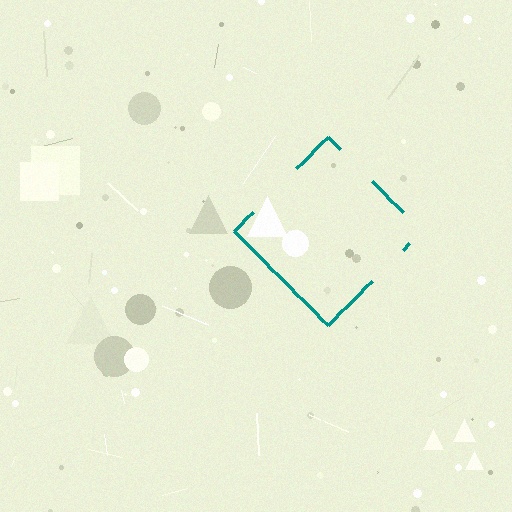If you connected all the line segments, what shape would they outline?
They would outline a diamond.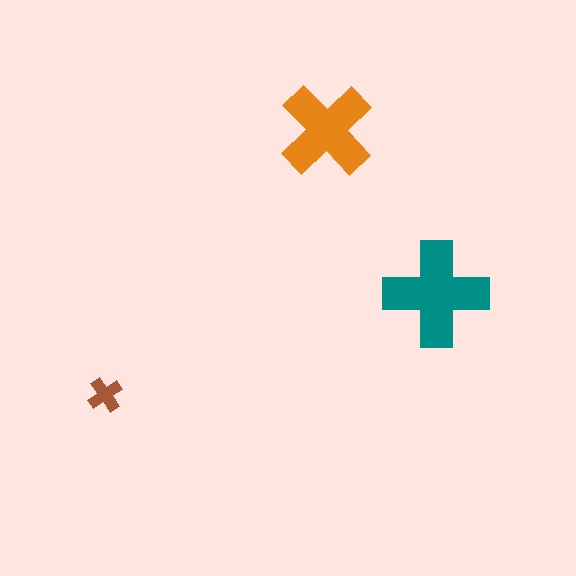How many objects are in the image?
There are 3 objects in the image.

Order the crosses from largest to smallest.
the teal one, the orange one, the brown one.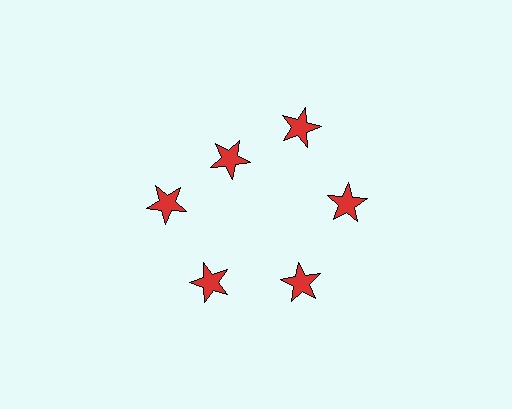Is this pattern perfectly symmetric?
No. The 6 red stars are arranged in a ring, but one element near the 11 o'clock position is pulled inward toward the center, breaking the 6-fold rotational symmetry.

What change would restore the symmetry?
The symmetry would be restored by moving it outward, back onto the ring so that all 6 stars sit at equal angles and equal distance from the center.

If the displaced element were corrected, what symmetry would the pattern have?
It would have 6-fold rotational symmetry — the pattern would map onto itself every 60 degrees.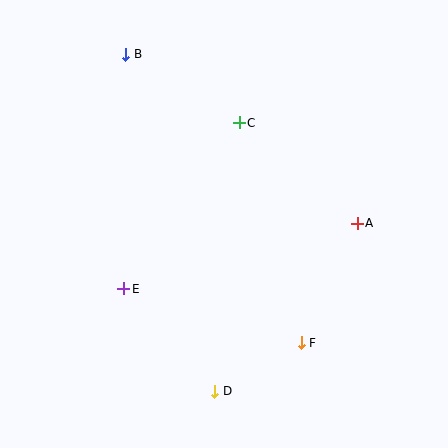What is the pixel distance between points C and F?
The distance between C and F is 228 pixels.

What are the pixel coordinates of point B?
Point B is at (126, 54).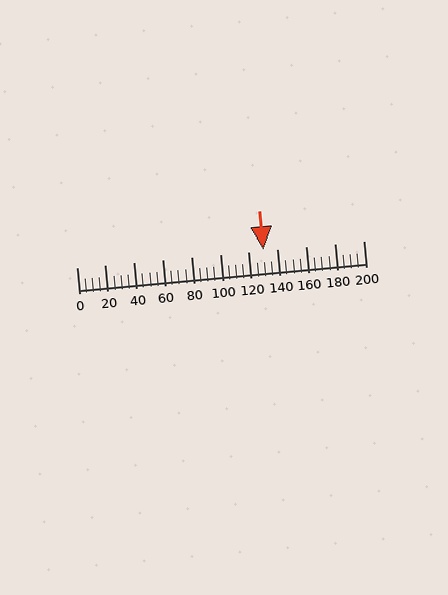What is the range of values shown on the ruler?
The ruler shows values from 0 to 200.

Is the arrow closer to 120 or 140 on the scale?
The arrow is closer to 140.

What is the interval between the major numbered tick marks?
The major tick marks are spaced 20 units apart.